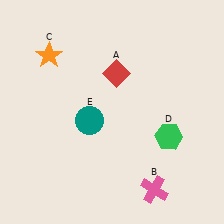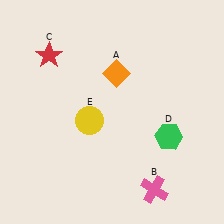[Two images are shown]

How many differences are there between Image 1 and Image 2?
There are 3 differences between the two images.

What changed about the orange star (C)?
In Image 1, C is orange. In Image 2, it changed to red.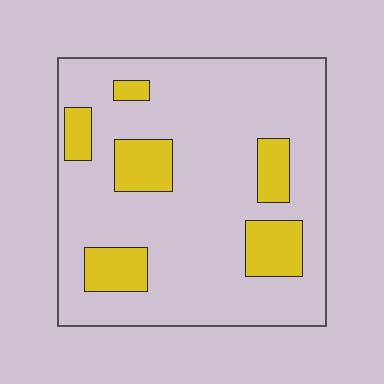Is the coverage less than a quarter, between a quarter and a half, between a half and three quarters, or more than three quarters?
Less than a quarter.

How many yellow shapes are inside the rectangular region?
6.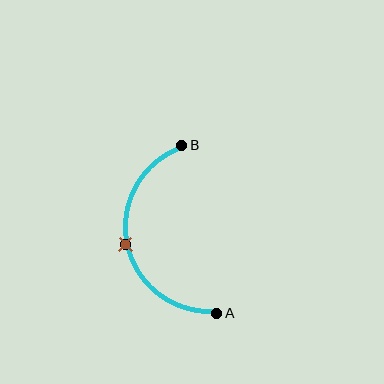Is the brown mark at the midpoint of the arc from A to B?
Yes. The brown mark lies on the arc at equal arc-length from both A and B — it is the arc midpoint.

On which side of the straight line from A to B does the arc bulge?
The arc bulges to the left of the straight line connecting A and B.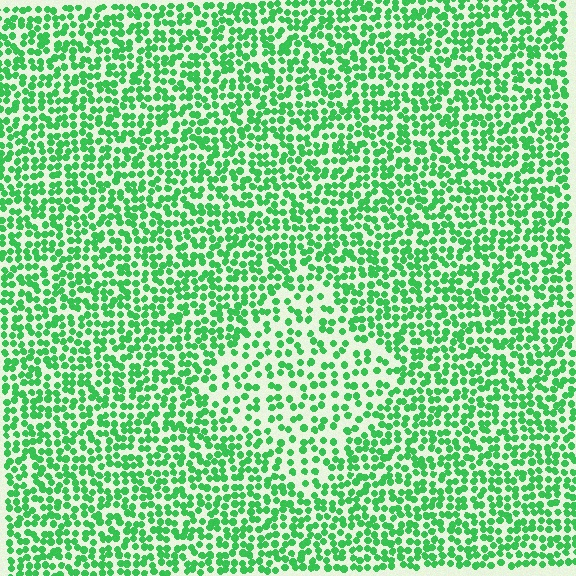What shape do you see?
I see a diamond.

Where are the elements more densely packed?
The elements are more densely packed outside the diamond boundary.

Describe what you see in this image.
The image contains small green elements arranged at two different densities. A diamond-shaped region is visible where the elements are less densely packed than the surrounding area.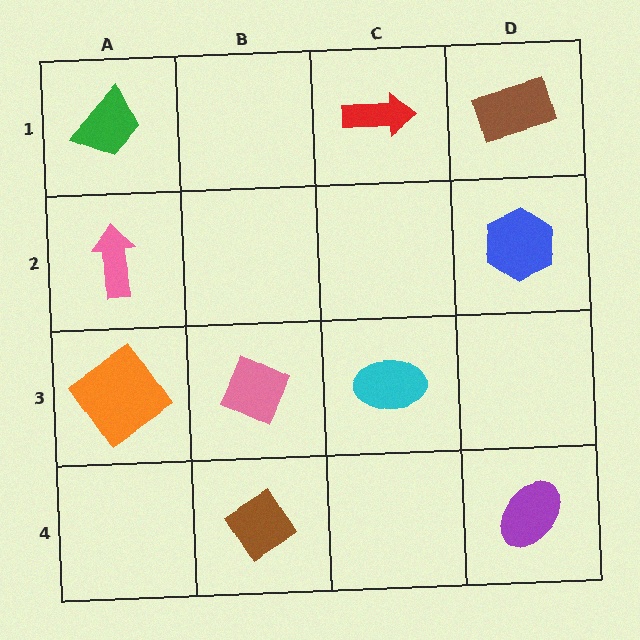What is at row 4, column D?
A purple ellipse.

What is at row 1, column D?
A brown rectangle.